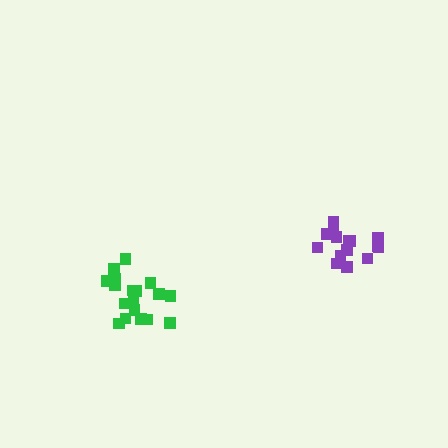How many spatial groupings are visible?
There are 2 spatial groupings.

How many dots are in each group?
Group 1: 18 dots, Group 2: 16 dots (34 total).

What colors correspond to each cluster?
The clusters are colored: green, purple.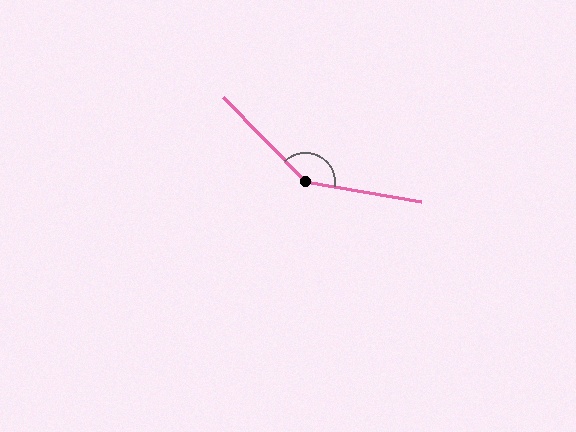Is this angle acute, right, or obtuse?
It is obtuse.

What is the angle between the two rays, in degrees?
Approximately 144 degrees.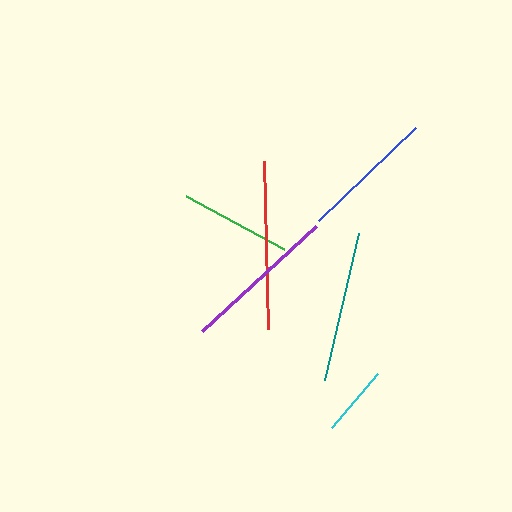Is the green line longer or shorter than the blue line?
The blue line is longer than the green line.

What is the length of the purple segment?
The purple segment is approximately 155 pixels long.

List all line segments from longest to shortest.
From longest to shortest: red, purple, teal, blue, green, cyan.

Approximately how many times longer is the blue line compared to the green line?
The blue line is approximately 1.2 times the length of the green line.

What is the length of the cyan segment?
The cyan segment is approximately 72 pixels long.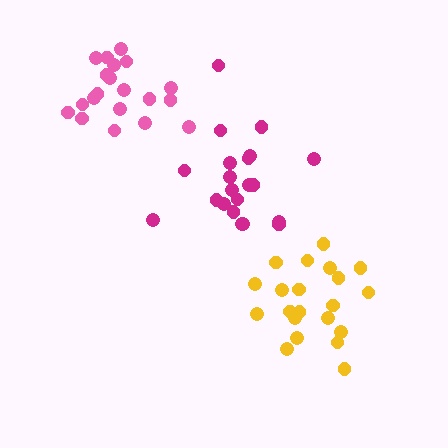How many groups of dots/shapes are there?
There are 3 groups.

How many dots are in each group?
Group 1: 21 dots, Group 2: 21 dots, Group 3: 20 dots (62 total).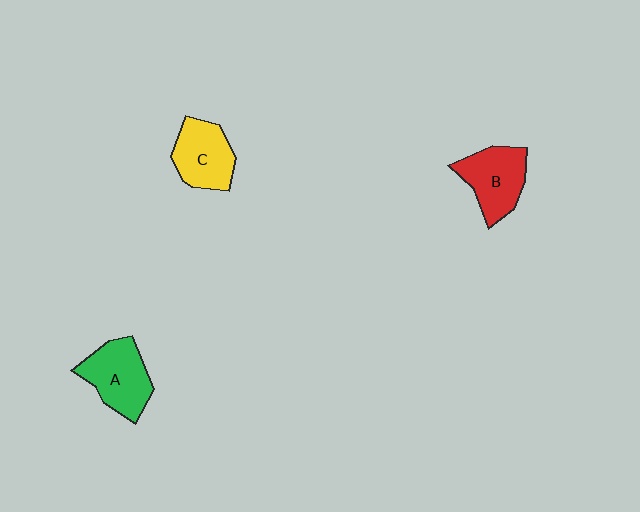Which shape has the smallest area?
Shape C (yellow).